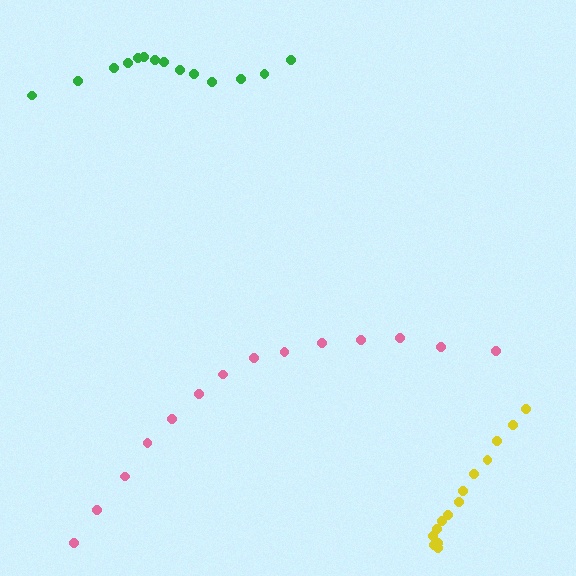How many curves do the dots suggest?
There are 3 distinct paths.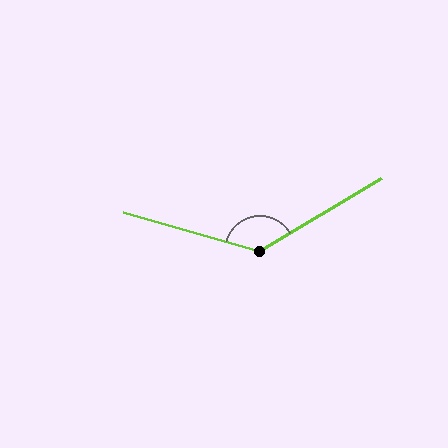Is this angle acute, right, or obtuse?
It is obtuse.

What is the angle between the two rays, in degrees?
Approximately 133 degrees.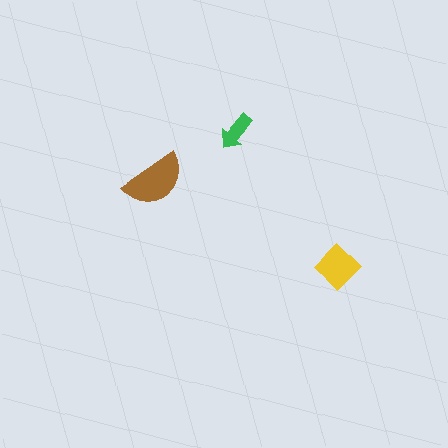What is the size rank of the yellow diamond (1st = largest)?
2nd.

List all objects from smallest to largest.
The green arrow, the yellow diamond, the brown semicircle.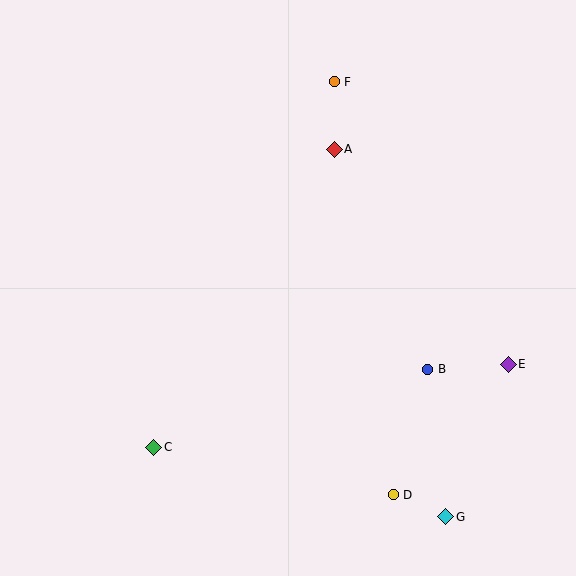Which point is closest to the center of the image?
Point A at (334, 149) is closest to the center.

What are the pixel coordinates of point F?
Point F is at (334, 82).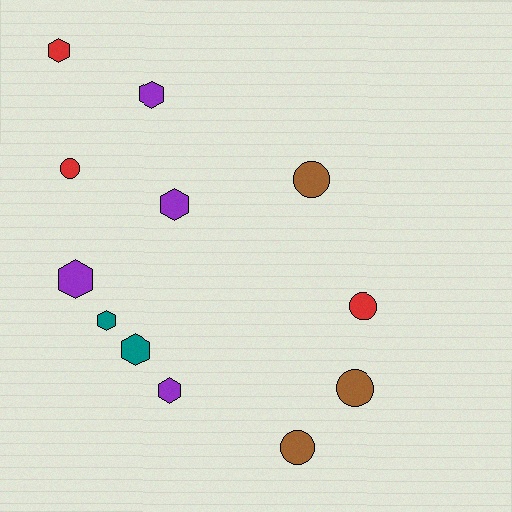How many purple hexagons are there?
There are 4 purple hexagons.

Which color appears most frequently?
Purple, with 4 objects.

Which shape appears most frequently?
Hexagon, with 7 objects.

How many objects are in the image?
There are 12 objects.